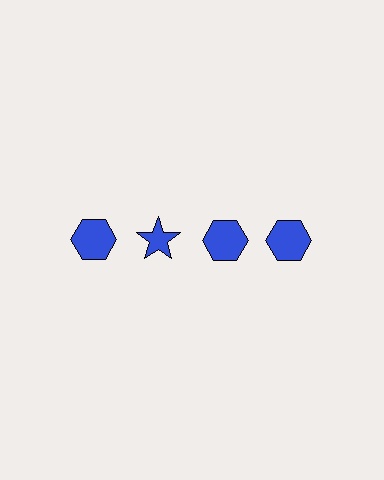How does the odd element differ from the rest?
It has a different shape: star instead of hexagon.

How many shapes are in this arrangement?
There are 4 shapes arranged in a grid pattern.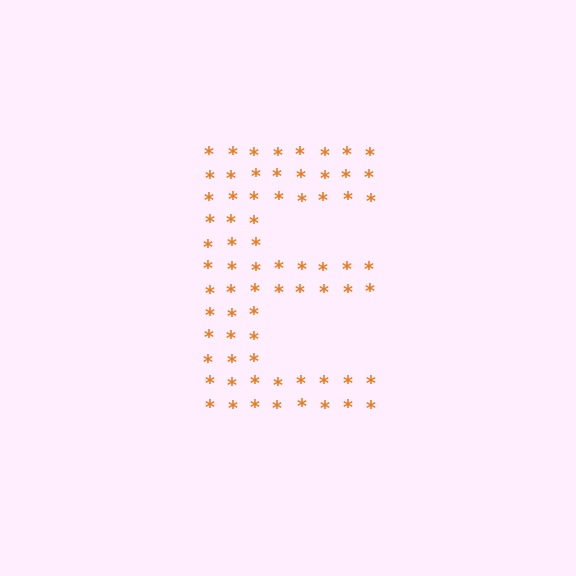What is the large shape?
The large shape is the letter E.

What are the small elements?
The small elements are asterisks.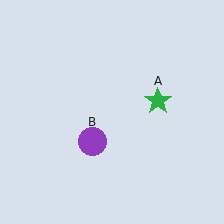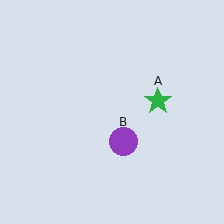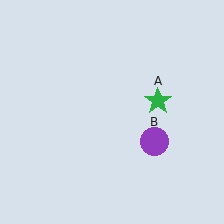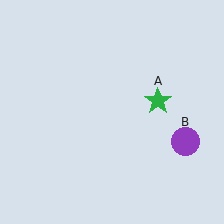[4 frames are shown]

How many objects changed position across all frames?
1 object changed position: purple circle (object B).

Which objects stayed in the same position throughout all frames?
Green star (object A) remained stationary.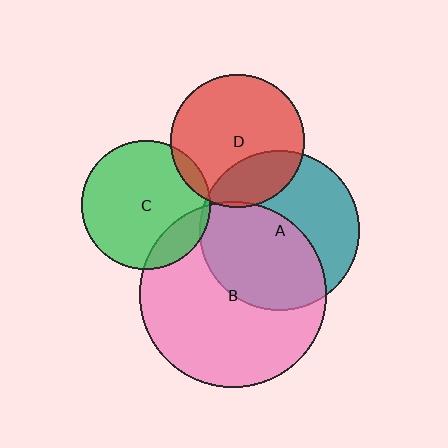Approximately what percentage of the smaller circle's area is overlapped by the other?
Approximately 50%.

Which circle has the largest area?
Circle B (pink).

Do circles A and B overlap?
Yes.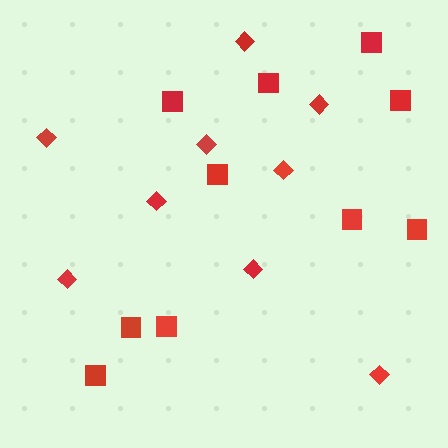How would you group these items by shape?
There are 2 groups: one group of squares (10) and one group of diamonds (9).